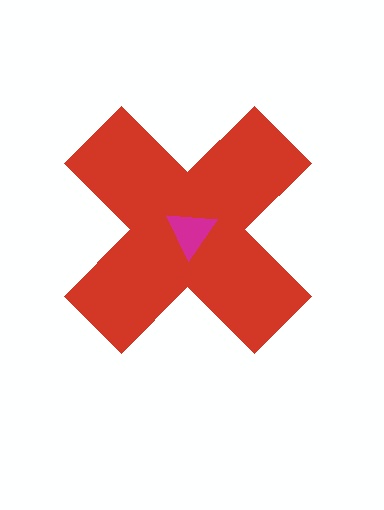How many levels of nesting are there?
2.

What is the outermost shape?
The red cross.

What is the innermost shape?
The magenta triangle.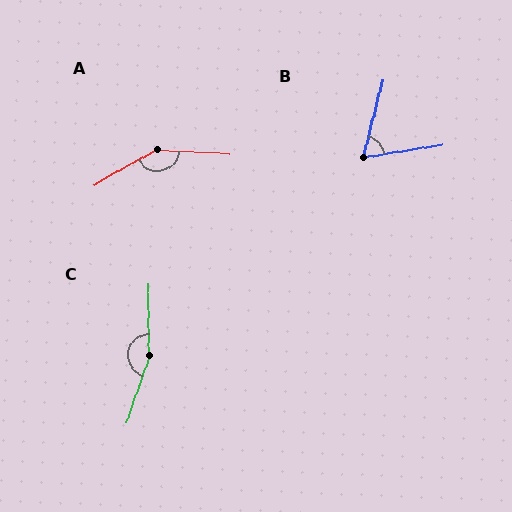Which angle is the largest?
C, at approximately 161 degrees.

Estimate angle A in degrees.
Approximately 148 degrees.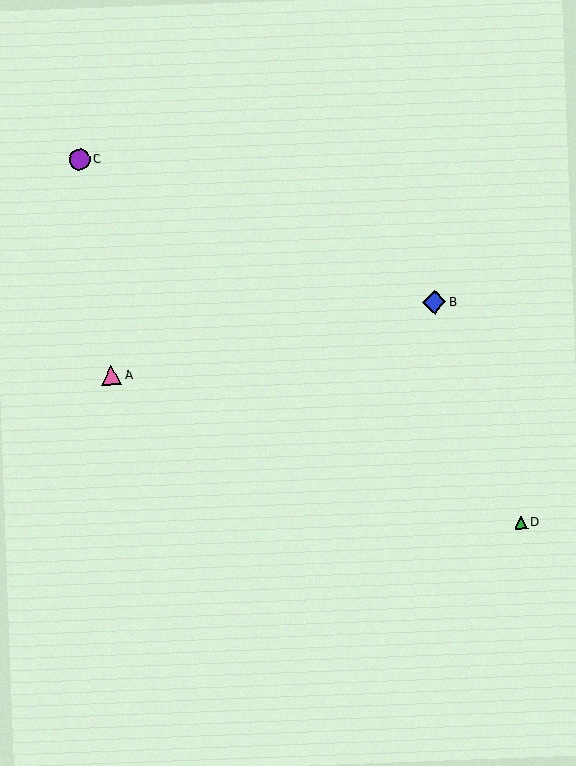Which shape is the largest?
The blue diamond (labeled B) is the largest.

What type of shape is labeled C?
Shape C is a purple circle.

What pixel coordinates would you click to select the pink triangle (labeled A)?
Click at (111, 375) to select the pink triangle A.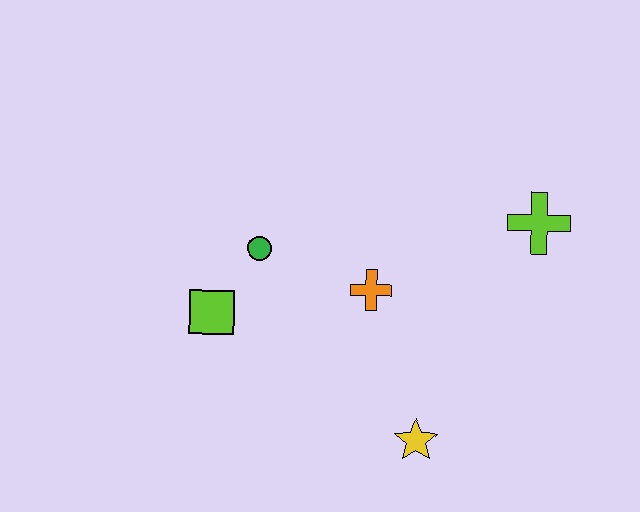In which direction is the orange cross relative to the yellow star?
The orange cross is above the yellow star.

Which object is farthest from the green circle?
The lime cross is farthest from the green circle.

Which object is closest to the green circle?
The lime square is closest to the green circle.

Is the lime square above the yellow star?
Yes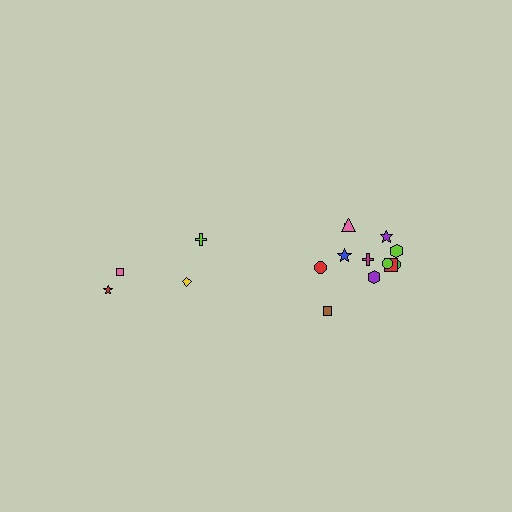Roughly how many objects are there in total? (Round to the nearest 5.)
Roughly 15 objects in total.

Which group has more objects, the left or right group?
The right group.